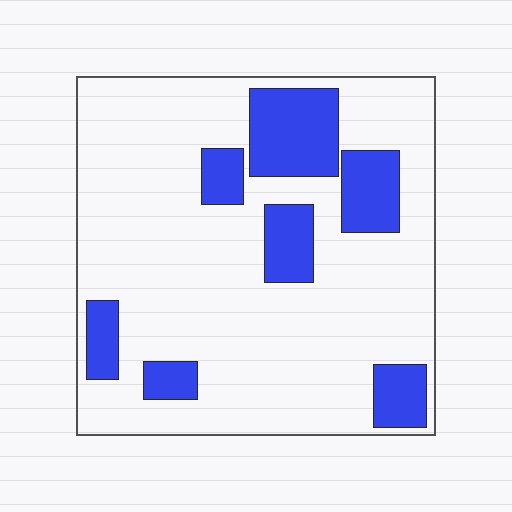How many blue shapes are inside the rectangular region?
7.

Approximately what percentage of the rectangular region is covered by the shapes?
Approximately 20%.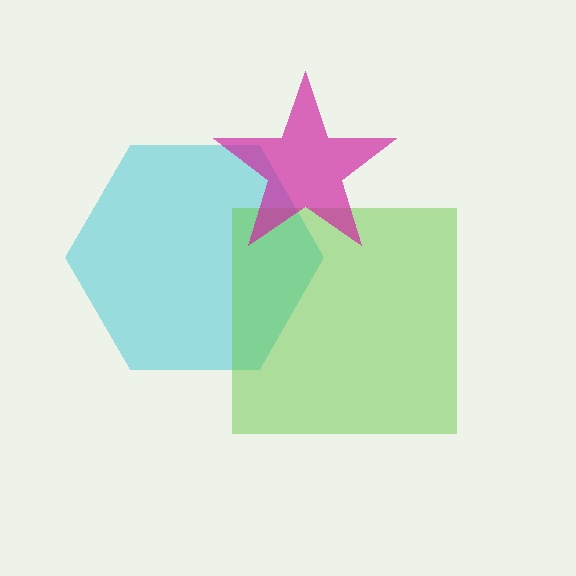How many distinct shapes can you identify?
There are 3 distinct shapes: a cyan hexagon, a lime square, a magenta star.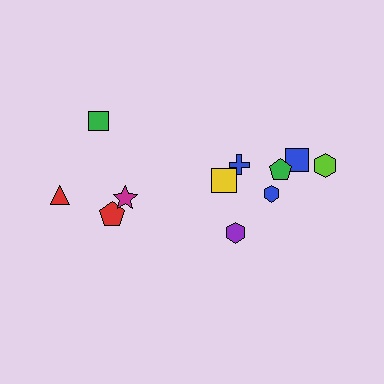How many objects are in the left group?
There are 4 objects.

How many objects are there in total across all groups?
There are 11 objects.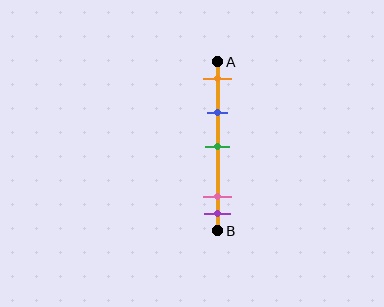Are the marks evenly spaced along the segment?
No, the marks are not evenly spaced.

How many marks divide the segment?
There are 5 marks dividing the segment.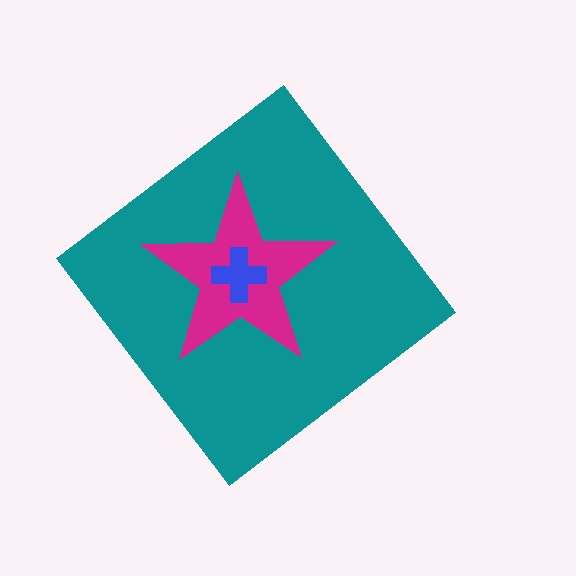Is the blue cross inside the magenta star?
Yes.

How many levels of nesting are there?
3.